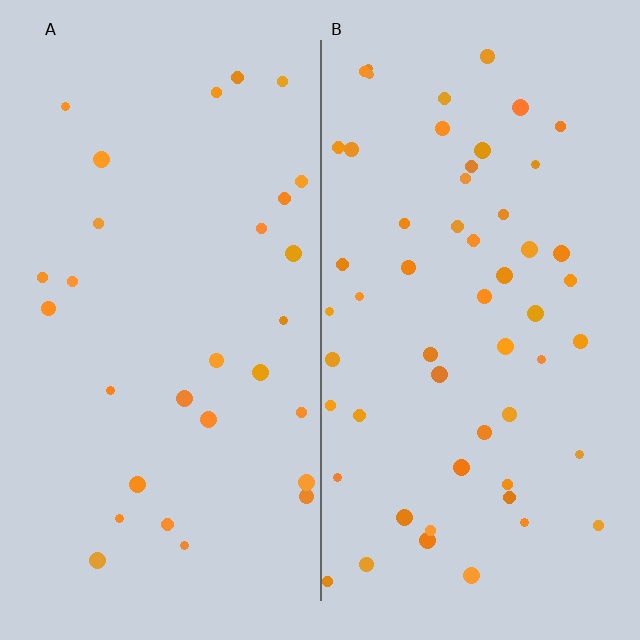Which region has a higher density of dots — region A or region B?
B (the right).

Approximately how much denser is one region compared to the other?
Approximately 1.9× — region B over region A.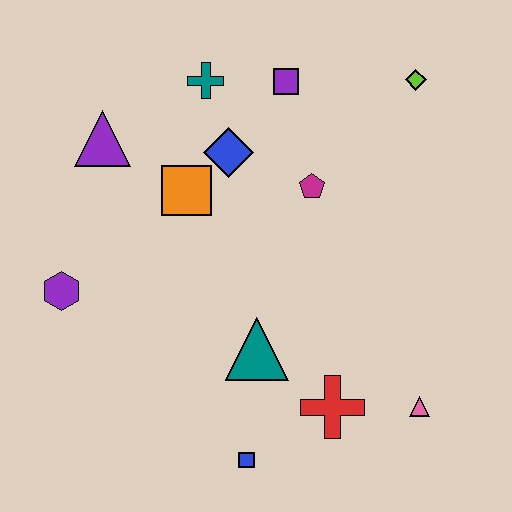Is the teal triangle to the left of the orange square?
No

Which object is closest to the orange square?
The blue diamond is closest to the orange square.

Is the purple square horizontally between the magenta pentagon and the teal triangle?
Yes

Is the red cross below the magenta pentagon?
Yes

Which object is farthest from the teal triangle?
The lime diamond is farthest from the teal triangle.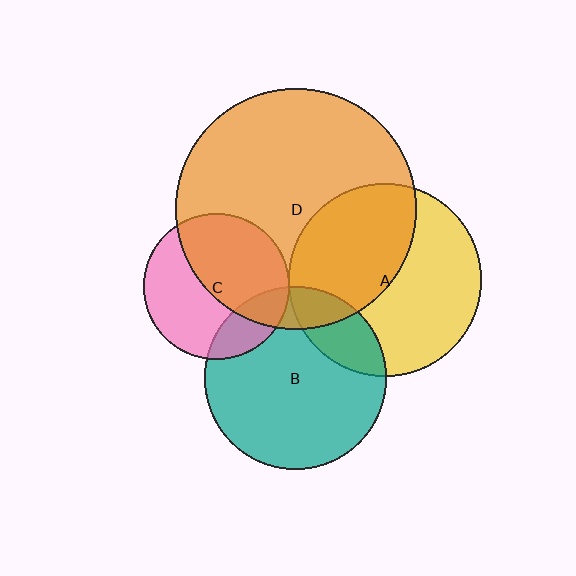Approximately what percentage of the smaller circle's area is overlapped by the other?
Approximately 15%.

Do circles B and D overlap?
Yes.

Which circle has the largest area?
Circle D (orange).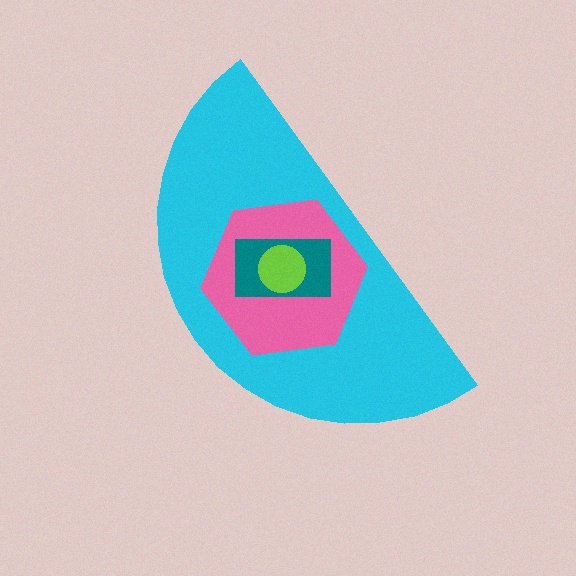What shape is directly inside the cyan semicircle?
The pink hexagon.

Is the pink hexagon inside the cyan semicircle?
Yes.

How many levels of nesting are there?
4.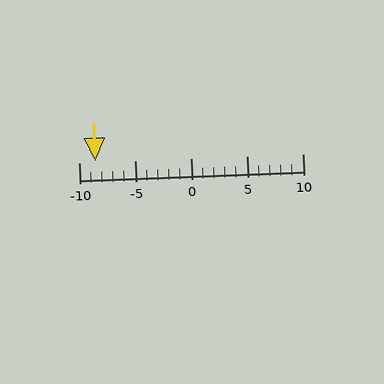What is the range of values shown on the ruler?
The ruler shows values from -10 to 10.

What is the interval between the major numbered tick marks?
The major tick marks are spaced 5 units apart.